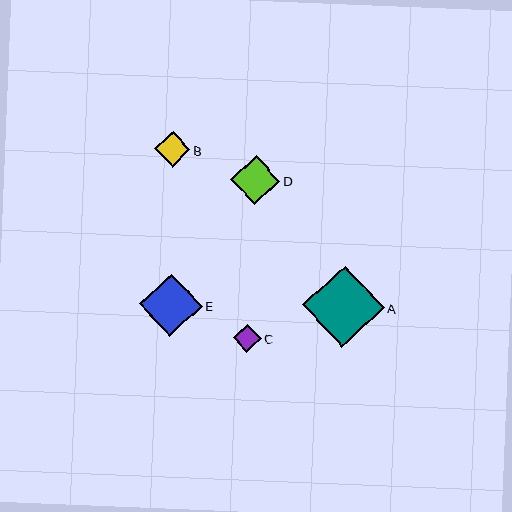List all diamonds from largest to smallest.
From largest to smallest: A, E, D, B, C.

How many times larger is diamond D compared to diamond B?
Diamond D is approximately 1.4 times the size of diamond B.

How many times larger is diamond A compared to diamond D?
Diamond A is approximately 1.7 times the size of diamond D.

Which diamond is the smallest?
Diamond C is the smallest with a size of approximately 28 pixels.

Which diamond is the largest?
Diamond A is the largest with a size of approximately 82 pixels.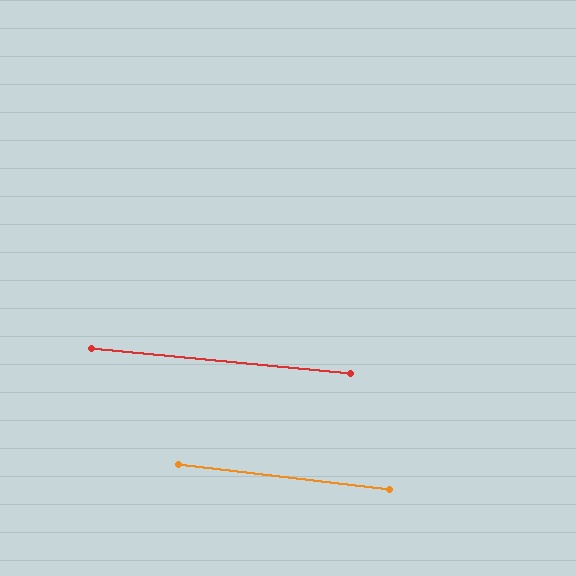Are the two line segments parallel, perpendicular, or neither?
Parallel — their directions differ by only 1.3°.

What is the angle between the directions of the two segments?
Approximately 1 degree.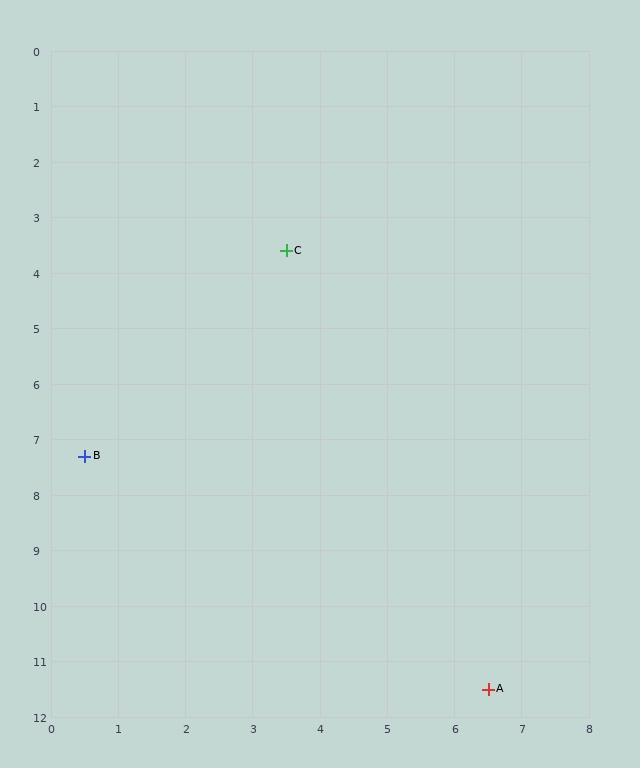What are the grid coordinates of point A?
Point A is at approximately (6.5, 11.5).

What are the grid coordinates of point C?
Point C is at approximately (3.5, 3.6).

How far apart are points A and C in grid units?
Points A and C are about 8.5 grid units apart.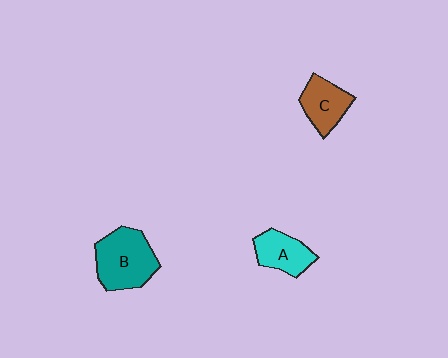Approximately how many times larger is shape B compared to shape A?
Approximately 1.6 times.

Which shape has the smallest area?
Shape A (cyan).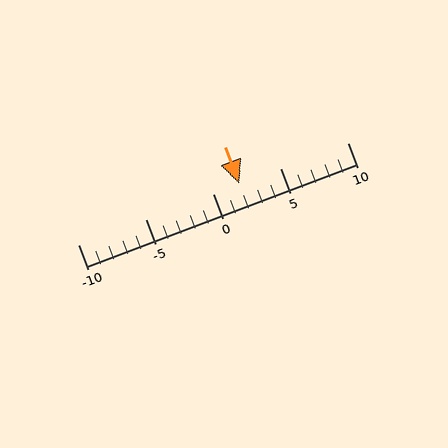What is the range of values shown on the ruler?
The ruler shows values from -10 to 10.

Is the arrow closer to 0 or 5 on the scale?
The arrow is closer to 0.